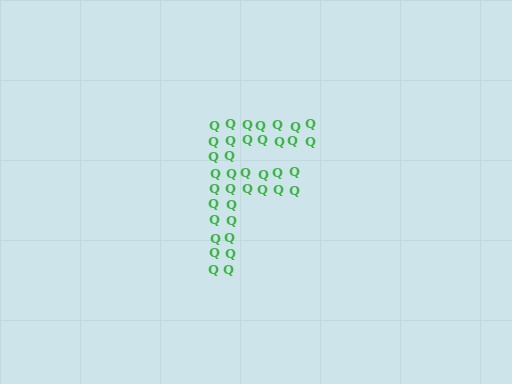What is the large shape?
The large shape is the letter F.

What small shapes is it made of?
It is made of small letter Q's.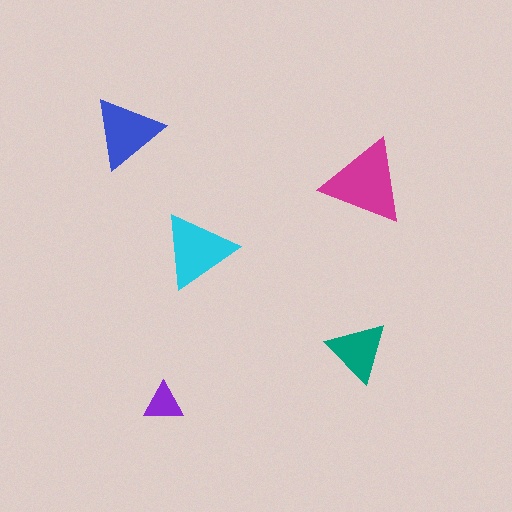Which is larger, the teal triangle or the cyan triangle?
The cyan one.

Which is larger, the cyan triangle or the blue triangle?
The cyan one.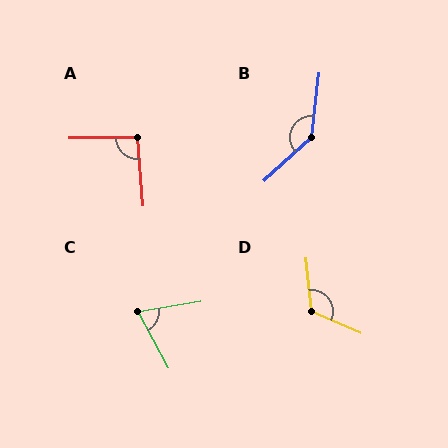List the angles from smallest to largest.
C (71°), A (94°), D (120°), B (139°).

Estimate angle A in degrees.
Approximately 94 degrees.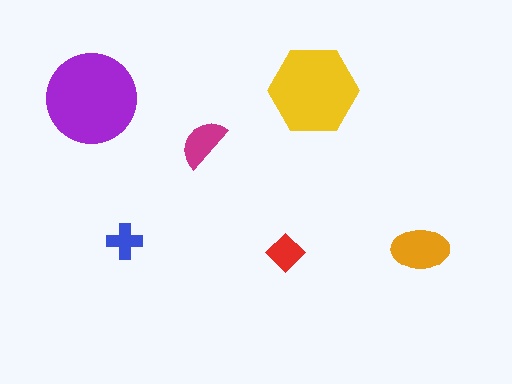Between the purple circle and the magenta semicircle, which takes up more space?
The purple circle.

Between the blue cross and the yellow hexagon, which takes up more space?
The yellow hexagon.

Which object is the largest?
The purple circle.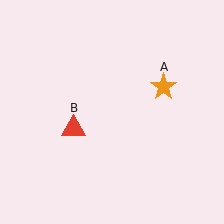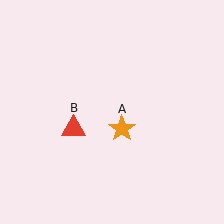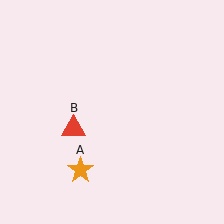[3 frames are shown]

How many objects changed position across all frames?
1 object changed position: orange star (object A).